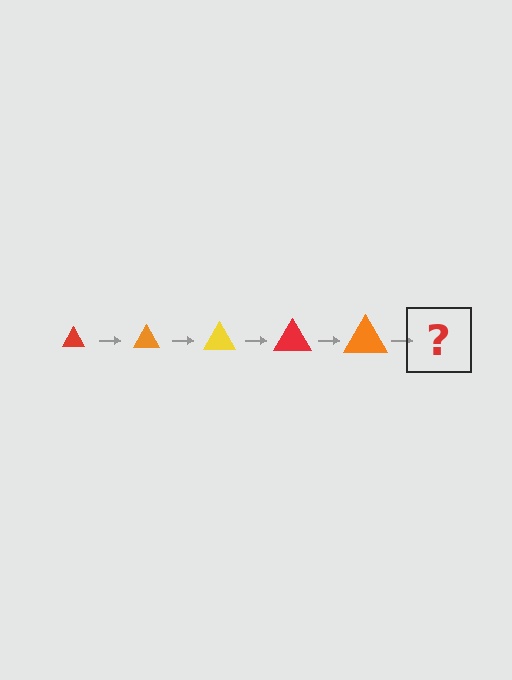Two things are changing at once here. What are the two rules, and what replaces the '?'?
The two rules are that the triangle grows larger each step and the color cycles through red, orange, and yellow. The '?' should be a yellow triangle, larger than the previous one.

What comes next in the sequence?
The next element should be a yellow triangle, larger than the previous one.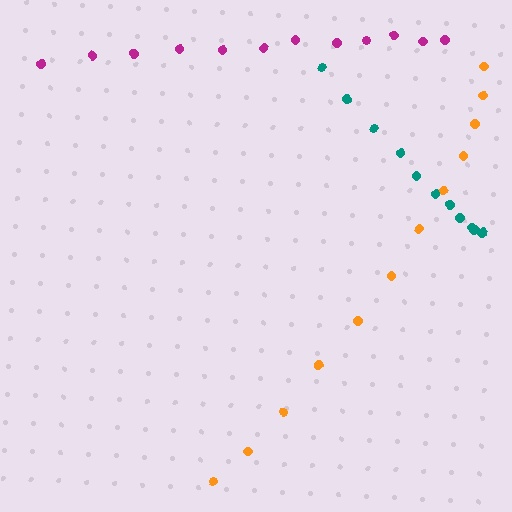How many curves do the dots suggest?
There are 3 distinct paths.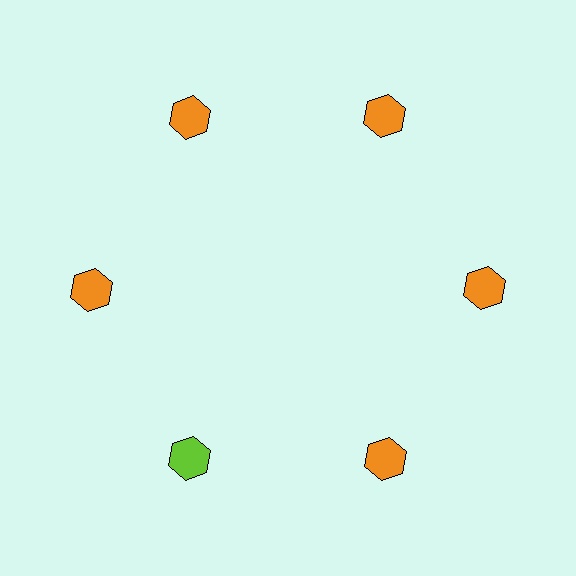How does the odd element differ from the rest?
It has a different color: lime instead of orange.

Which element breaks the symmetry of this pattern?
The lime hexagon at roughly the 7 o'clock position breaks the symmetry. All other shapes are orange hexagons.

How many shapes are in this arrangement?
There are 6 shapes arranged in a ring pattern.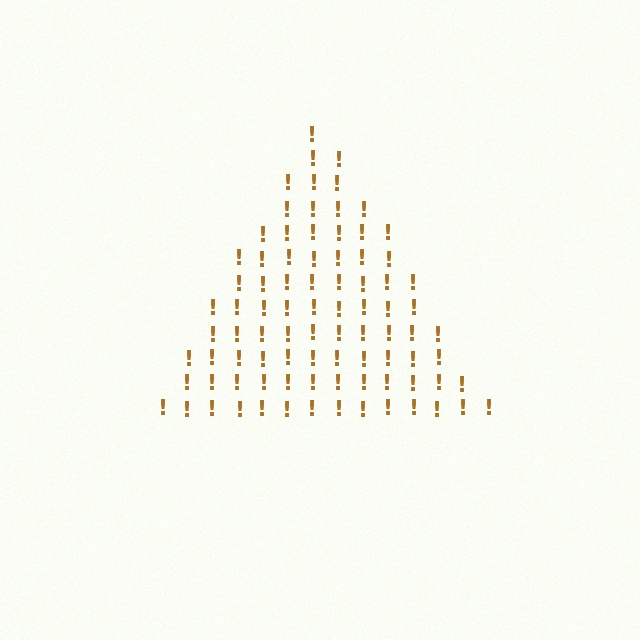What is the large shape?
The large shape is a triangle.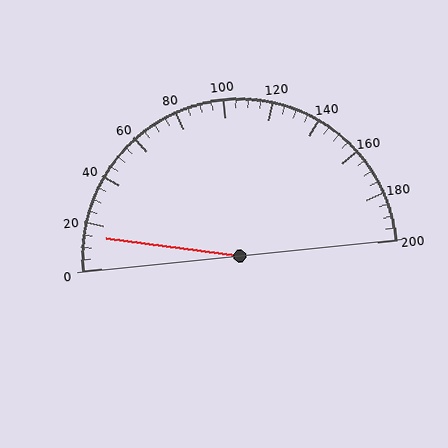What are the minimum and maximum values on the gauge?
The gauge ranges from 0 to 200.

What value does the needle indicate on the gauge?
The needle indicates approximately 15.